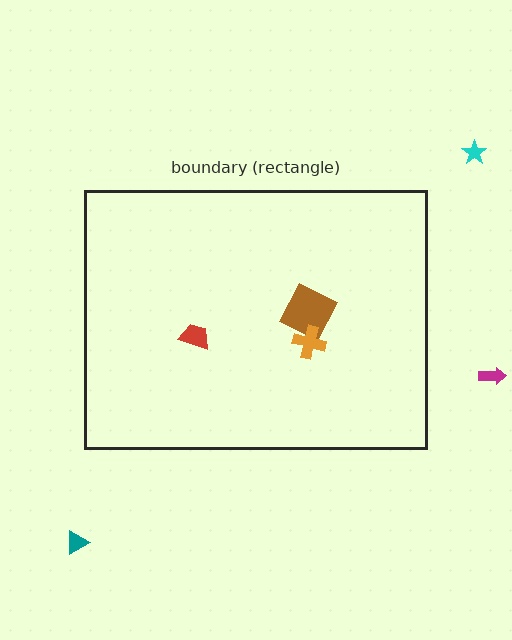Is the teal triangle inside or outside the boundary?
Outside.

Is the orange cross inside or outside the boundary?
Inside.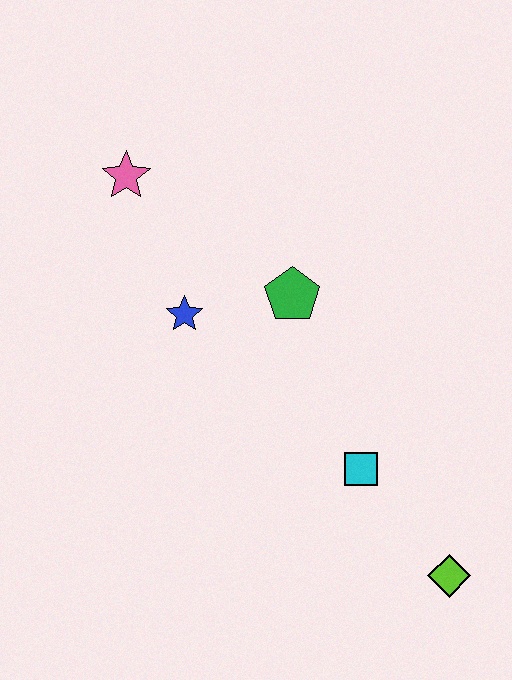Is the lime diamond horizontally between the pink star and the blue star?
No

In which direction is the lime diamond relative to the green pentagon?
The lime diamond is below the green pentagon.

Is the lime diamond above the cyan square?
No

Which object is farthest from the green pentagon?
The lime diamond is farthest from the green pentagon.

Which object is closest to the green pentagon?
The blue star is closest to the green pentagon.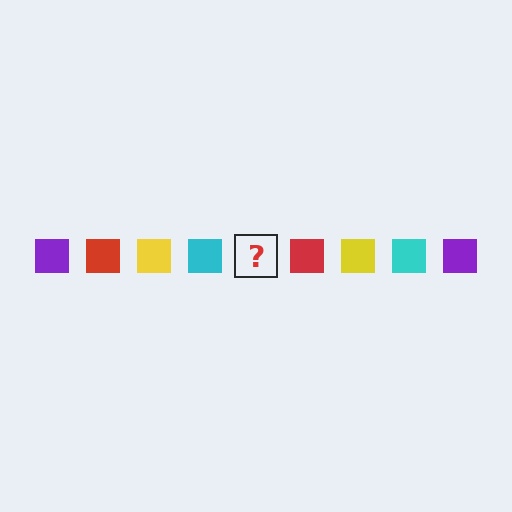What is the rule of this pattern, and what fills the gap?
The rule is that the pattern cycles through purple, red, yellow, cyan squares. The gap should be filled with a purple square.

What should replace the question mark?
The question mark should be replaced with a purple square.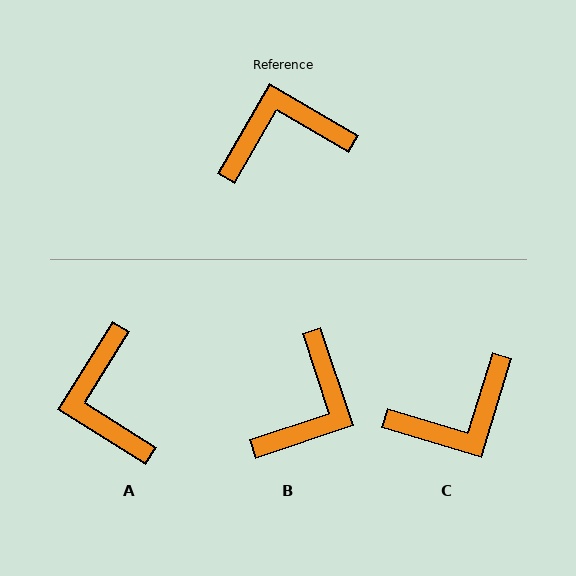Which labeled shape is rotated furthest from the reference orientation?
C, about 167 degrees away.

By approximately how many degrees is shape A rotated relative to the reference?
Approximately 88 degrees counter-clockwise.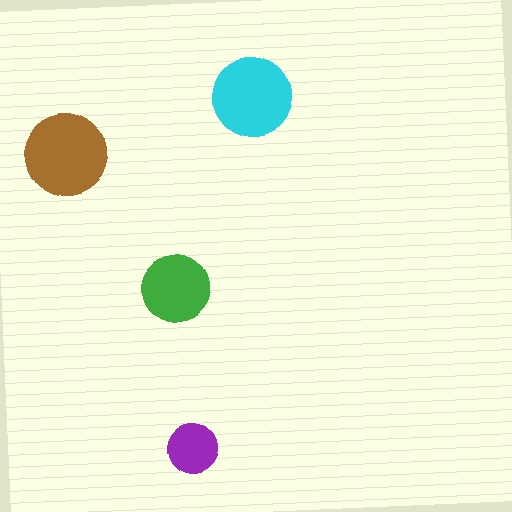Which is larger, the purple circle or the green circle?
The green one.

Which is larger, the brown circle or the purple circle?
The brown one.